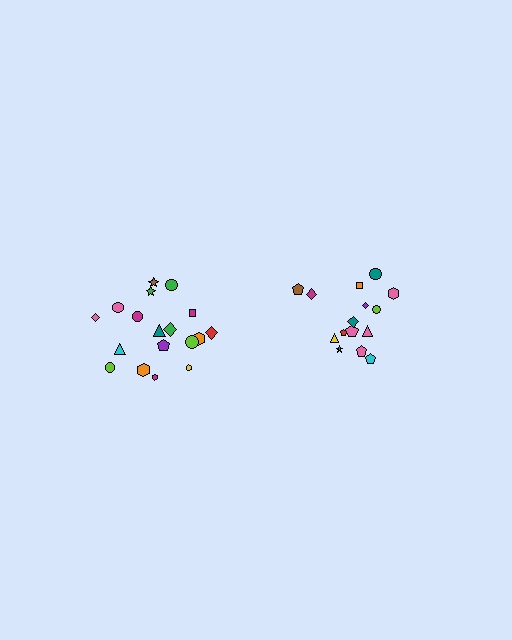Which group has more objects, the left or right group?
The left group.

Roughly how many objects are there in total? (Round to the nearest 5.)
Roughly 35 objects in total.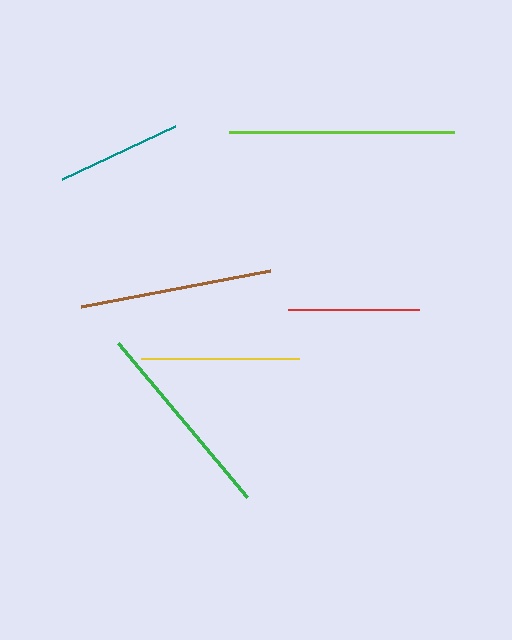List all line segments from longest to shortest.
From longest to shortest: lime, green, brown, yellow, red, teal.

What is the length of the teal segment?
The teal segment is approximately 125 pixels long.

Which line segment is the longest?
The lime line is the longest at approximately 225 pixels.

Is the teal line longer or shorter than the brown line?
The brown line is longer than the teal line.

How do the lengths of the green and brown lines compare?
The green and brown lines are approximately the same length.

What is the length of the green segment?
The green segment is approximately 201 pixels long.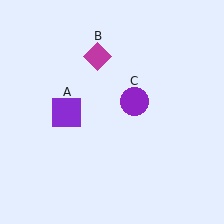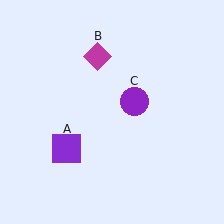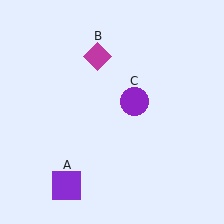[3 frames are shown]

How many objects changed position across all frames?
1 object changed position: purple square (object A).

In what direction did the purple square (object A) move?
The purple square (object A) moved down.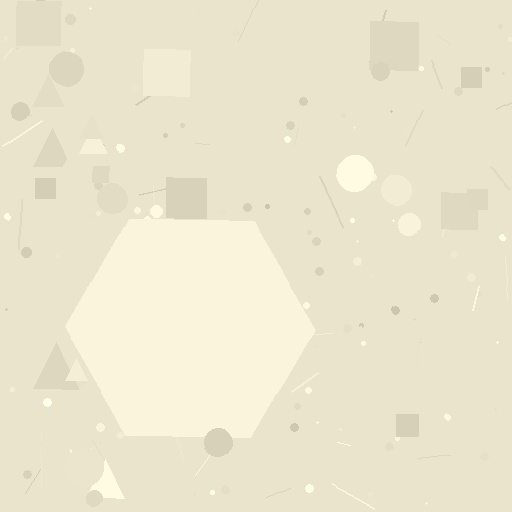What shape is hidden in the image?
A hexagon is hidden in the image.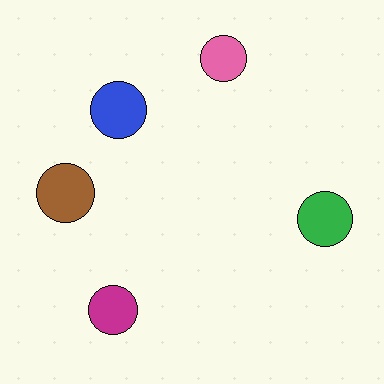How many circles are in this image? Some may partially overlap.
There are 5 circles.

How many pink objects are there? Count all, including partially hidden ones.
There is 1 pink object.